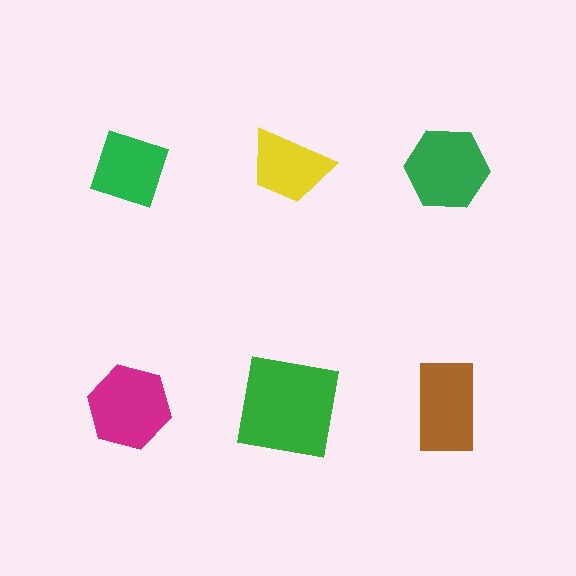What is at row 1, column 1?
A green diamond.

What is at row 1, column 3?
A green hexagon.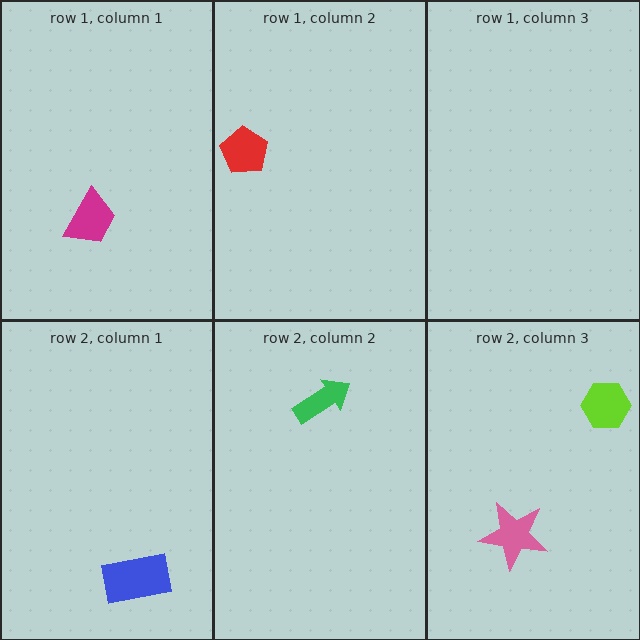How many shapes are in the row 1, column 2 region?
1.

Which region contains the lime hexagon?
The row 2, column 3 region.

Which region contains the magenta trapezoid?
The row 1, column 1 region.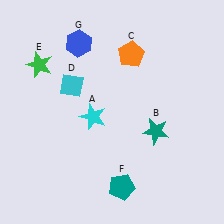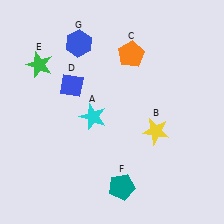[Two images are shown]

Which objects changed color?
B changed from teal to yellow. D changed from cyan to blue.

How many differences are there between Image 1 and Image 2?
There are 2 differences between the two images.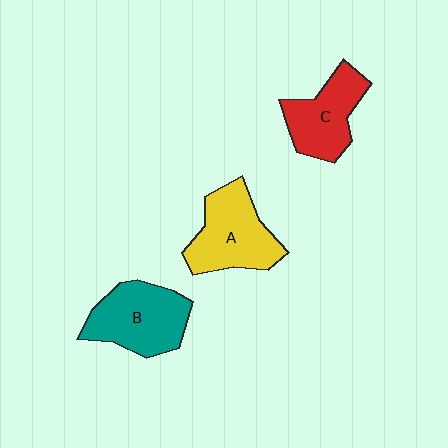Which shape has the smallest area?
Shape C (red).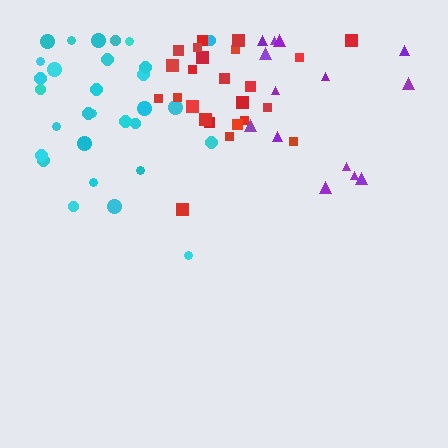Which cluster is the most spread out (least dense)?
Purple.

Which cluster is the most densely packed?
Red.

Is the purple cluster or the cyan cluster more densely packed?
Cyan.